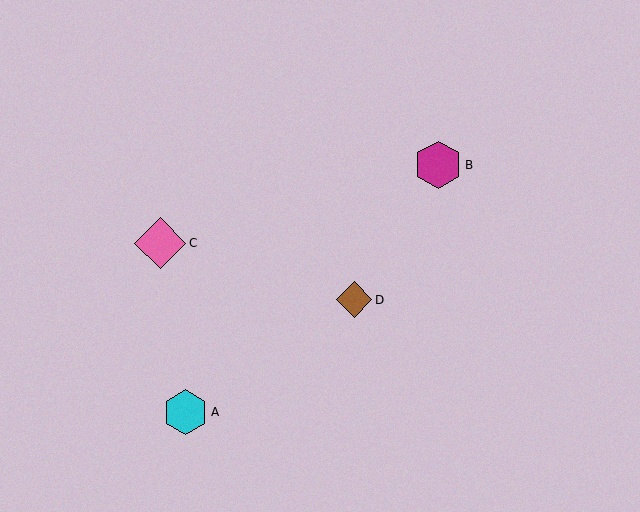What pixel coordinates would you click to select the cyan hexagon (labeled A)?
Click at (186, 412) to select the cyan hexagon A.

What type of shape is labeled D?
Shape D is a brown diamond.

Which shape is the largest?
The pink diamond (labeled C) is the largest.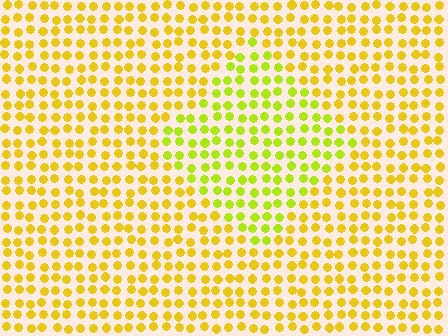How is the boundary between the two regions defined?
The boundary is defined purely by a slight shift in hue (about 26 degrees). Spacing, size, and orientation are identical on both sides.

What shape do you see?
I see a diamond.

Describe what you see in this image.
The image is filled with small yellow elements in a uniform arrangement. A diamond-shaped region is visible where the elements are tinted to a slightly different hue, forming a subtle color boundary.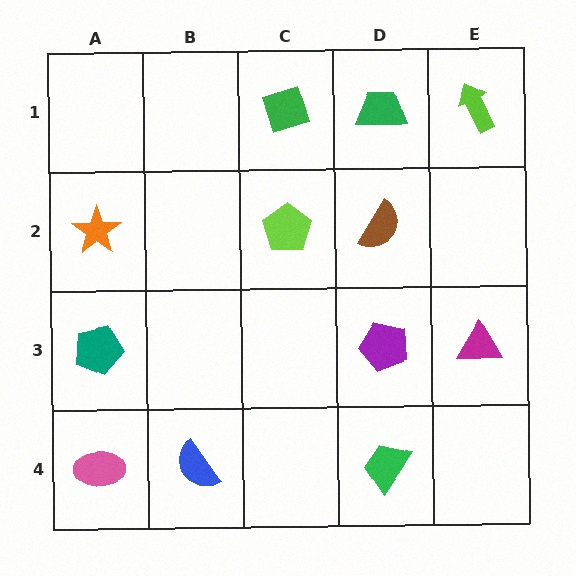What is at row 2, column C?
A lime pentagon.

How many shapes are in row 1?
3 shapes.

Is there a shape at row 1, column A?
No, that cell is empty.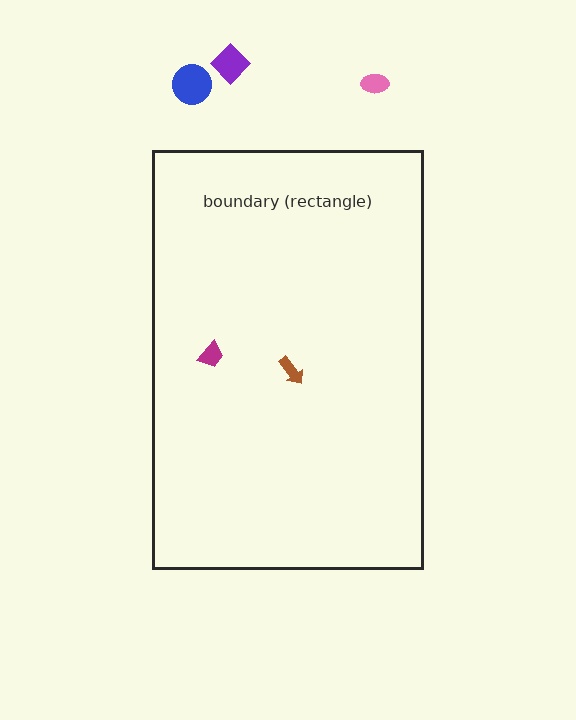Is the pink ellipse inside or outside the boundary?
Outside.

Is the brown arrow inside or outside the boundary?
Inside.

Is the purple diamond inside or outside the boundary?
Outside.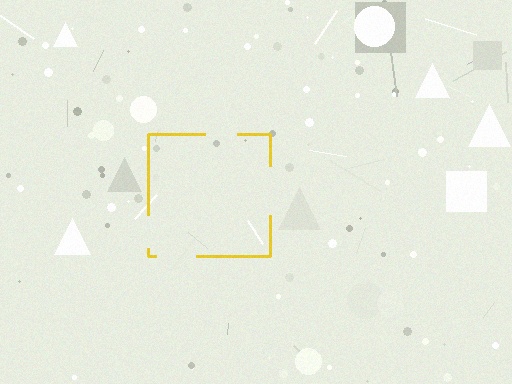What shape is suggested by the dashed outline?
The dashed outline suggests a square.